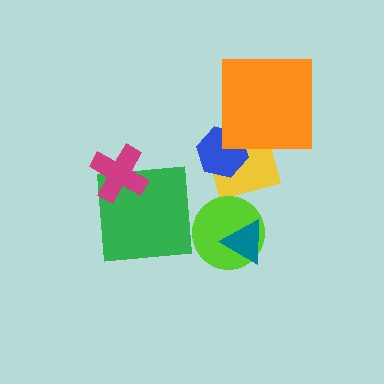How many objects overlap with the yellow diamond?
2 objects overlap with the yellow diamond.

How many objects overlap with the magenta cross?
1 object overlaps with the magenta cross.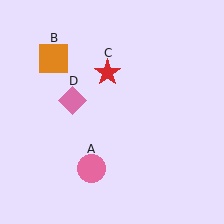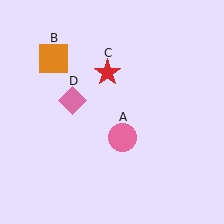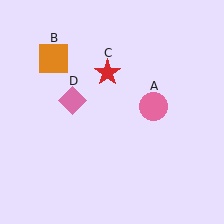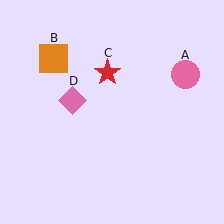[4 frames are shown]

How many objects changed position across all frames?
1 object changed position: pink circle (object A).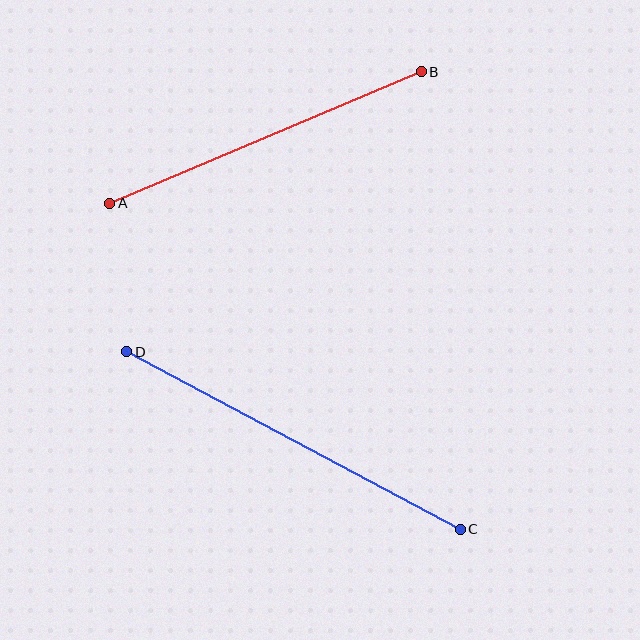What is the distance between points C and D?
The distance is approximately 378 pixels.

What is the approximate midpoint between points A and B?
The midpoint is at approximately (265, 138) pixels.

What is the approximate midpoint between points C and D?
The midpoint is at approximately (294, 440) pixels.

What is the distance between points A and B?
The distance is approximately 338 pixels.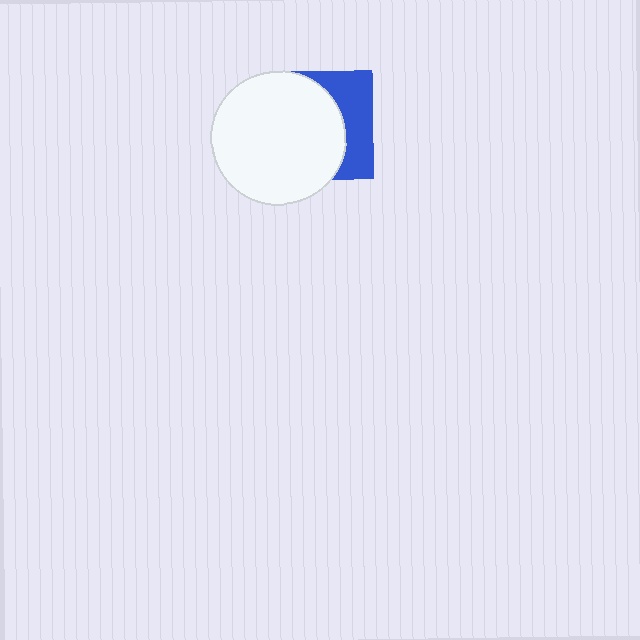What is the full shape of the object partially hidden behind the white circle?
The partially hidden object is a blue square.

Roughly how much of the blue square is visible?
A small part of it is visible (roughly 34%).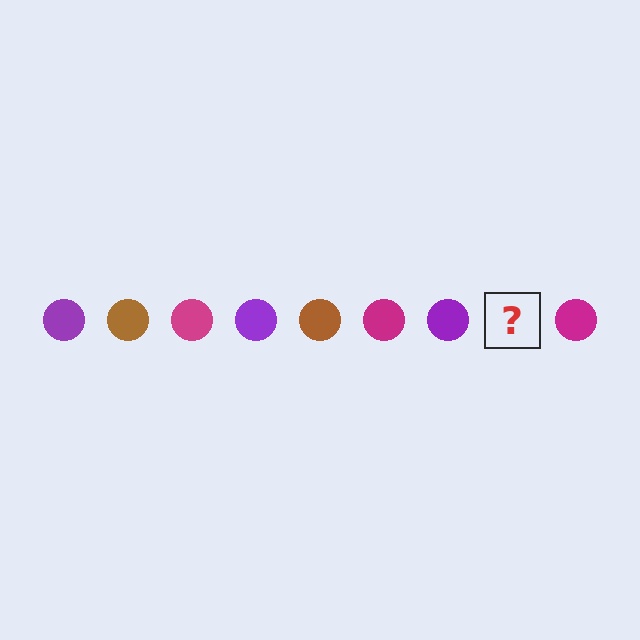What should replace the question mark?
The question mark should be replaced with a brown circle.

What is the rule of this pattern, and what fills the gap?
The rule is that the pattern cycles through purple, brown, magenta circles. The gap should be filled with a brown circle.